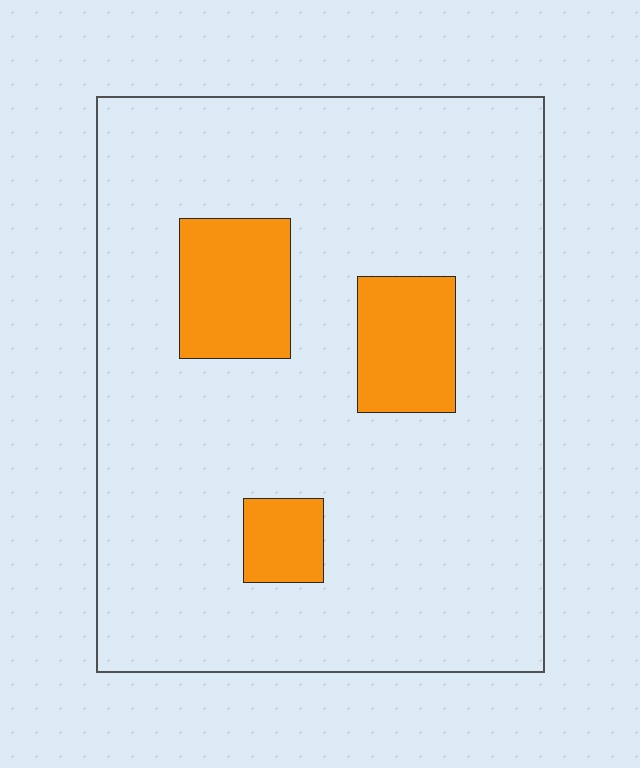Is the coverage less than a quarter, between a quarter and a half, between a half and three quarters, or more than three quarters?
Less than a quarter.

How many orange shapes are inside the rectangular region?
3.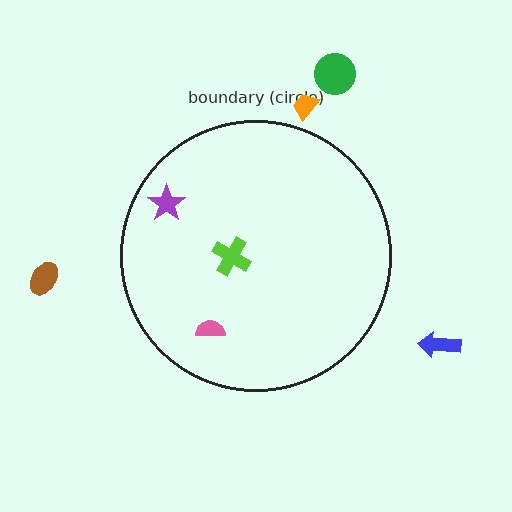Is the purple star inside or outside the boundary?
Inside.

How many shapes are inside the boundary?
3 inside, 4 outside.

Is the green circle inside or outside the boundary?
Outside.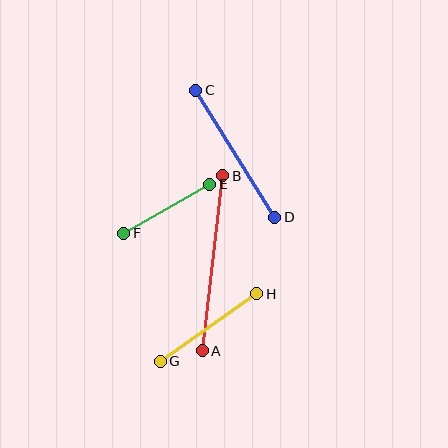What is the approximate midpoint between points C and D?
The midpoint is at approximately (235, 154) pixels.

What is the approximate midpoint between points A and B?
The midpoint is at approximately (212, 263) pixels.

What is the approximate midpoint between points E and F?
The midpoint is at approximately (167, 209) pixels.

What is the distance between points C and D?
The distance is approximately 149 pixels.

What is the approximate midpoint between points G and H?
The midpoint is at approximately (209, 327) pixels.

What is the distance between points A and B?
The distance is approximately 176 pixels.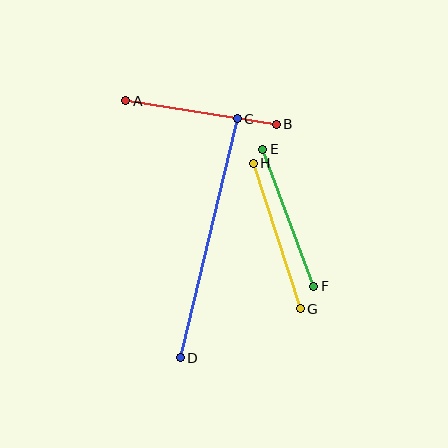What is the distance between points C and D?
The distance is approximately 246 pixels.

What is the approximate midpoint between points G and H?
The midpoint is at approximately (277, 236) pixels.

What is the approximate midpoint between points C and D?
The midpoint is at approximately (209, 238) pixels.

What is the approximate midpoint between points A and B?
The midpoint is at approximately (201, 112) pixels.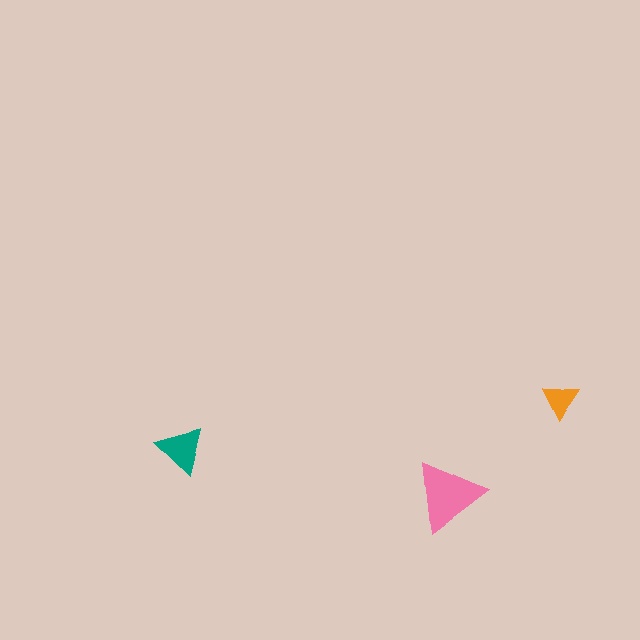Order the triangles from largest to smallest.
the pink one, the teal one, the orange one.